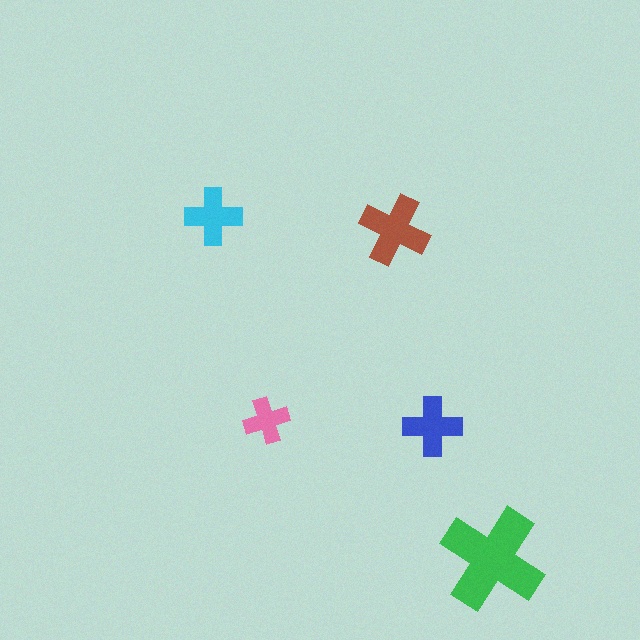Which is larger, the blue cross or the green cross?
The green one.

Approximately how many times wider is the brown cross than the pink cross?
About 1.5 times wider.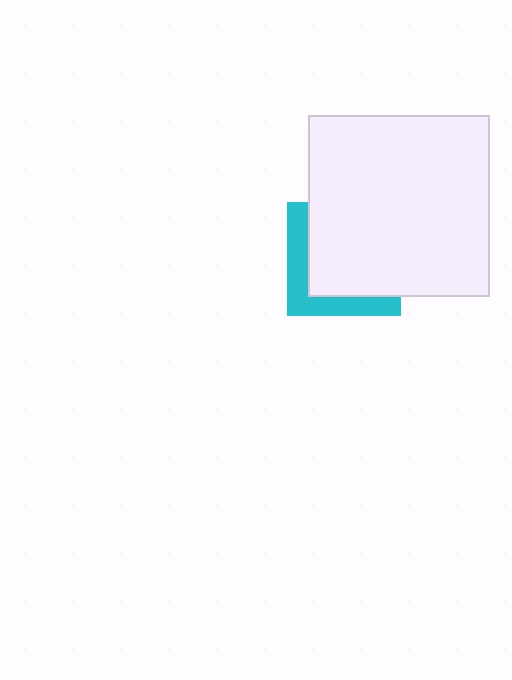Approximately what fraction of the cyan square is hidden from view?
Roughly 69% of the cyan square is hidden behind the white square.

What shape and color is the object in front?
The object in front is a white square.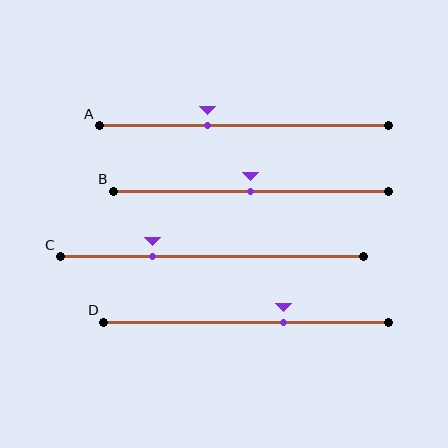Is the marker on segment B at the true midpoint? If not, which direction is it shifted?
Yes, the marker on segment B is at the true midpoint.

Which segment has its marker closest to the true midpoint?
Segment B has its marker closest to the true midpoint.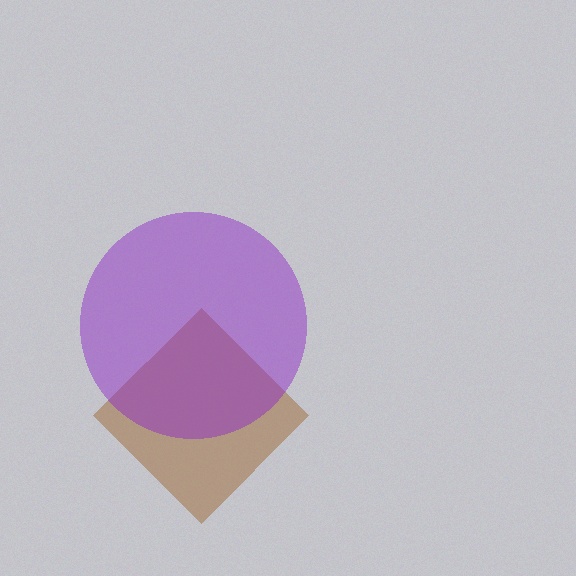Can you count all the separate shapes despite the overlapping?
Yes, there are 2 separate shapes.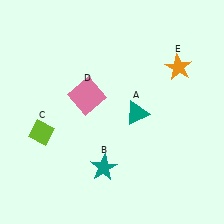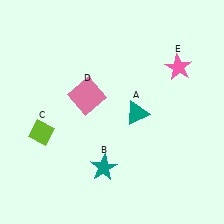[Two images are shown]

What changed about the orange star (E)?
In Image 1, E is orange. In Image 2, it changed to pink.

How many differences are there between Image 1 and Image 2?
There is 1 difference between the two images.